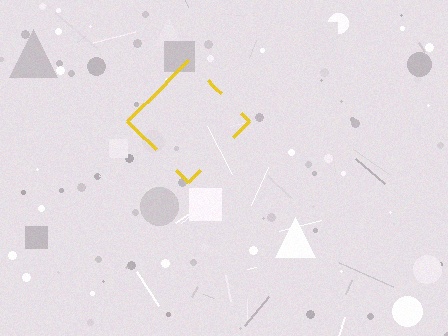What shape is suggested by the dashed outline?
The dashed outline suggests a diamond.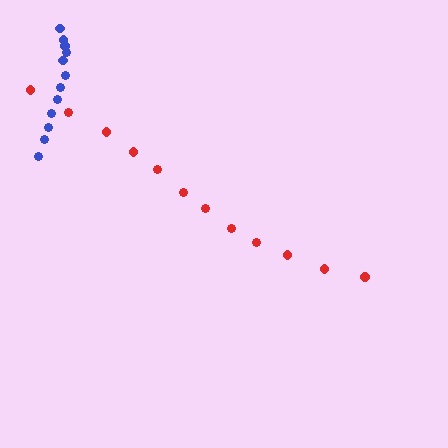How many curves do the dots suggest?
There are 2 distinct paths.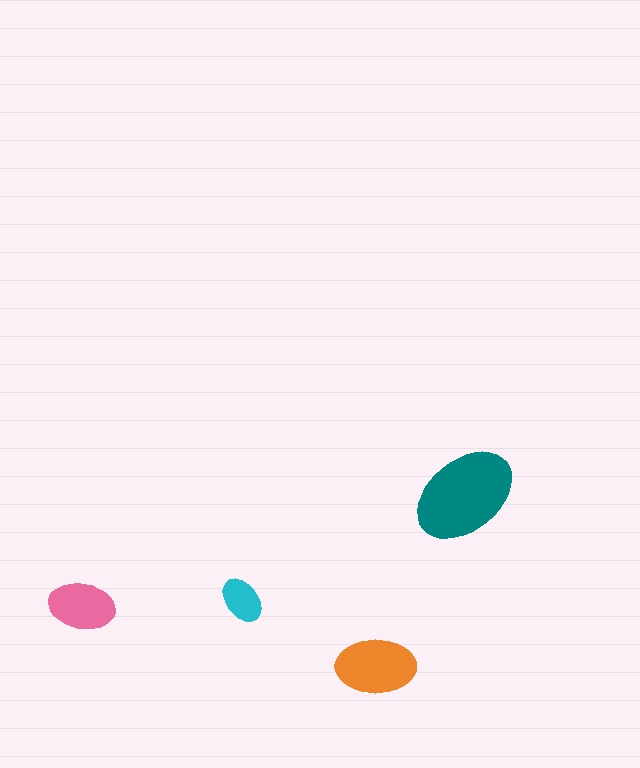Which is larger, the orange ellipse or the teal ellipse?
The teal one.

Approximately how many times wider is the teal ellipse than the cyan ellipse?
About 2 times wider.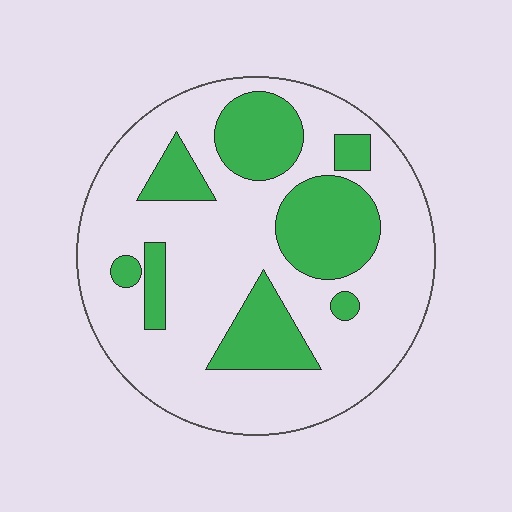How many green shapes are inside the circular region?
8.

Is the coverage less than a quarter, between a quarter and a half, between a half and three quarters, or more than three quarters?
Between a quarter and a half.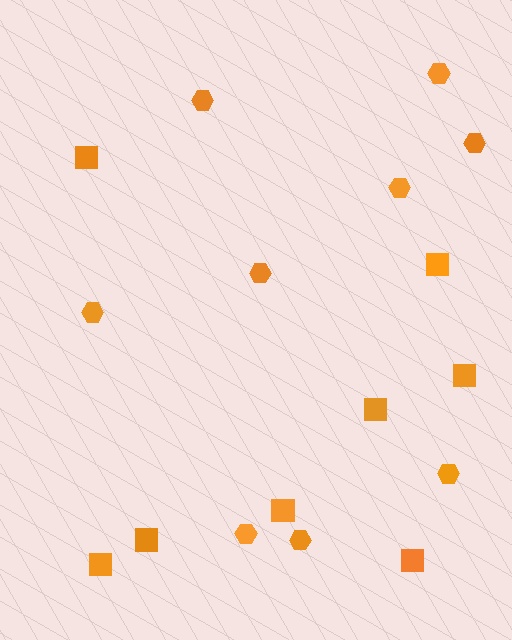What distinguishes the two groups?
There are 2 groups: one group of squares (8) and one group of hexagons (9).